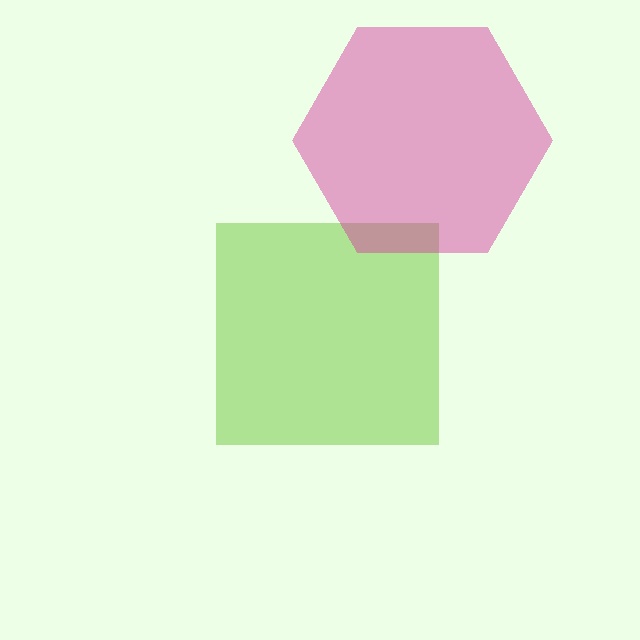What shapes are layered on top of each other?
The layered shapes are: a lime square, a magenta hexagon.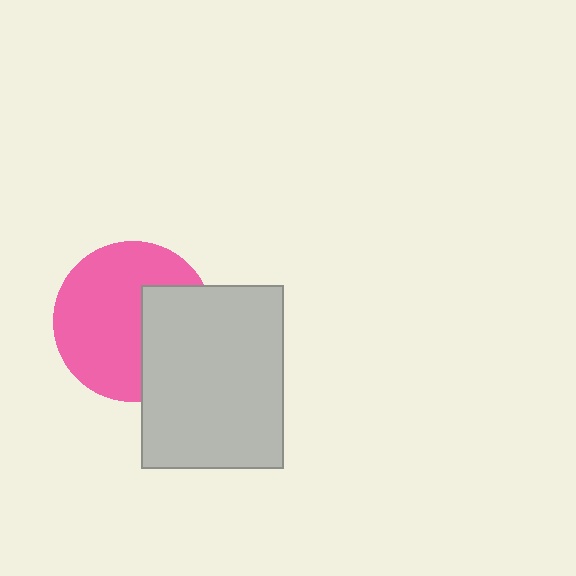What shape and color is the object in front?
The object in front is a light gray rectangle.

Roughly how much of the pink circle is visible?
Most of it is visible (roughly 66%).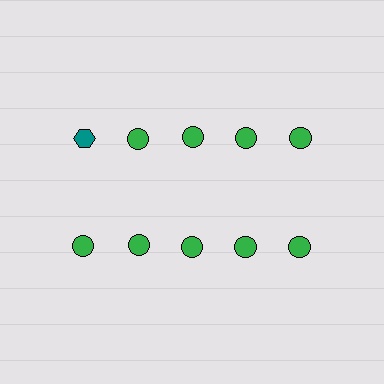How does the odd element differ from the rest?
It differs in both color (teal instead of green) and shape (hexagon instead of circle).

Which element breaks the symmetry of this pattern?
The teal hexagon in the top row, leftmost column breaks the symmetry. All other shapes are green circles.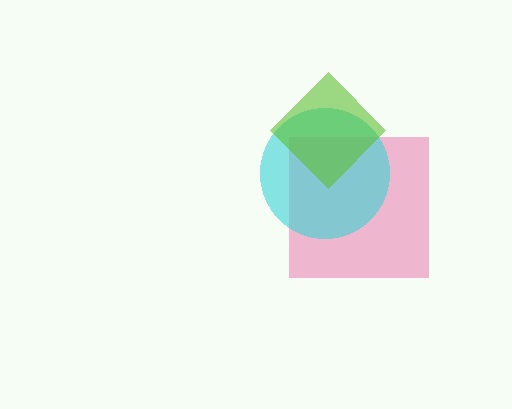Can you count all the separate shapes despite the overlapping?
Yes, there are 3 separate shapes.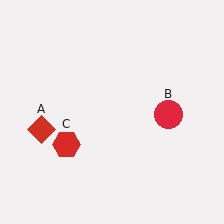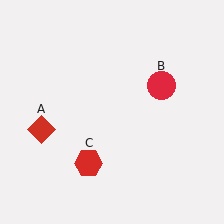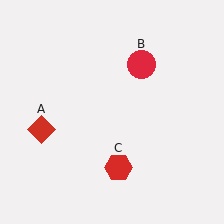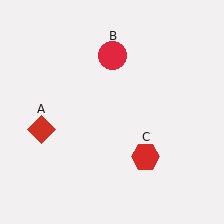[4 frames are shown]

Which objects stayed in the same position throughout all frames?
Red diamond (object A) remained stationary.